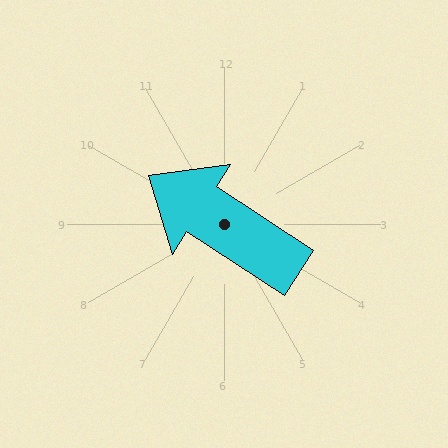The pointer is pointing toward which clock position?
Roughly 10 o'clock.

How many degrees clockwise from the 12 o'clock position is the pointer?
Approximately 303 degrees.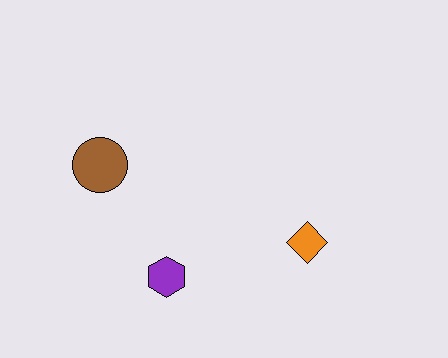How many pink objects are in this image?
There are no pink objects.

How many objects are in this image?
There are 3 objects.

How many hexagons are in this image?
There is 1 hexagon.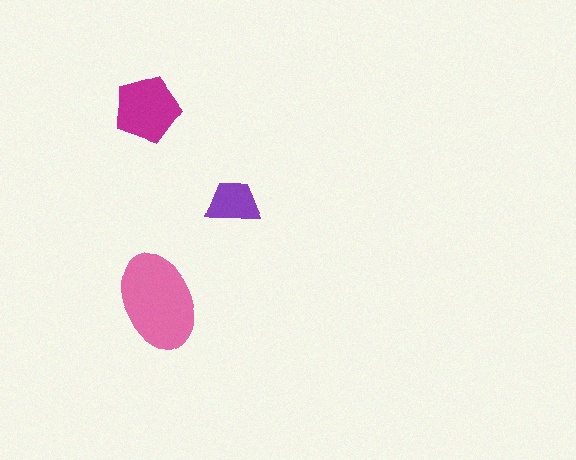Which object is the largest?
The pink ellipse.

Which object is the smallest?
The purple trapezoid.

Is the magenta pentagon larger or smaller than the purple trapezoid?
Larger.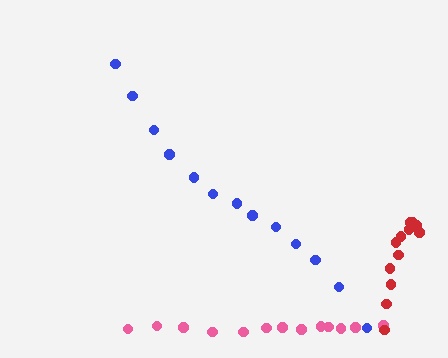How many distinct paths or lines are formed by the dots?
There are 3 distinct paths.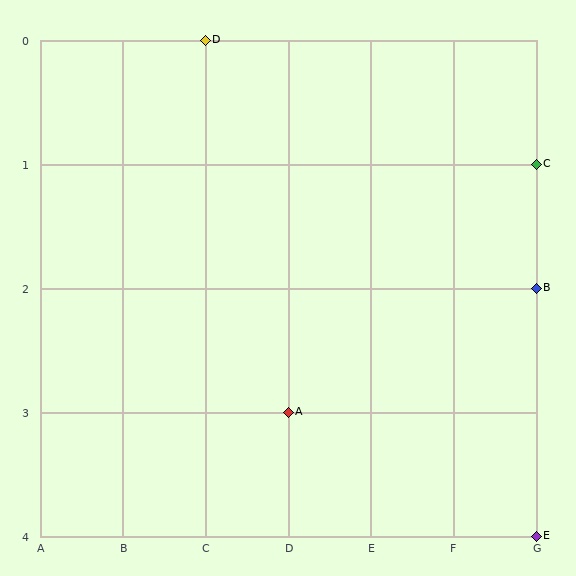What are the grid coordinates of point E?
Point E is at grid coordinates (G, 4).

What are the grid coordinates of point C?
Point C is at grid coordinates (G, 1).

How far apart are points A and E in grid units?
Points A and E are 3 columns and 1 row apart (about 3.2 grid units diagonally).